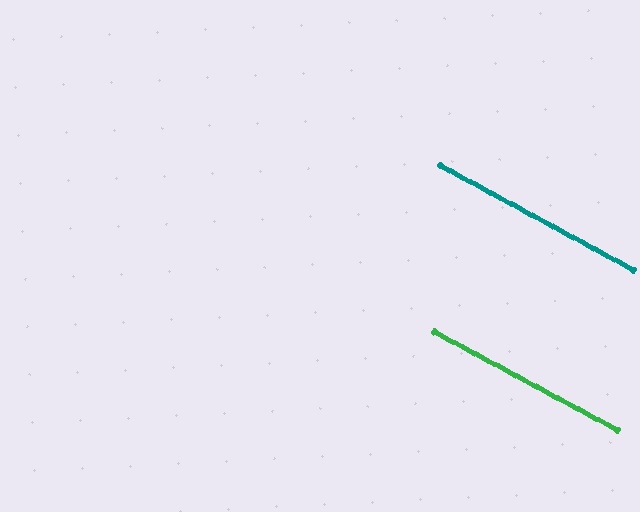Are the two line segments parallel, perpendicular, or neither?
Parallel — their directions differ by only 0.3°.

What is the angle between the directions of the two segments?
Approximately 0 degrees.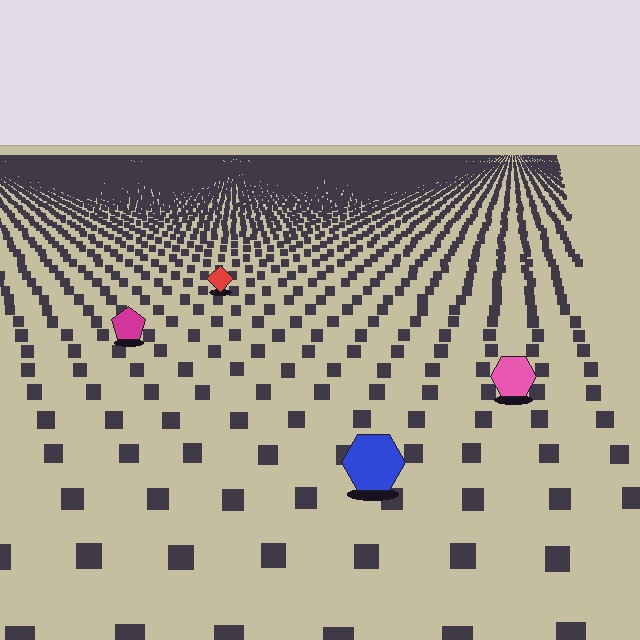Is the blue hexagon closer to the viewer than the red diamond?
Yes. The blue hexagon is closer — you can tell from the texture gradient: the ground texture is coarser near it.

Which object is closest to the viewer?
The blue hexagon is closest. The texture marks near it are larger and more spread out.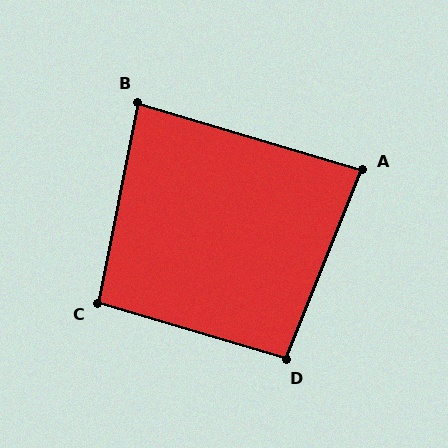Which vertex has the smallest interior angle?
B, at approximately 85 degrees.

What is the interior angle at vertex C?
Approximately 95 degrees (obtuse).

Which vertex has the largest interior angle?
D, at approximately 95 degrees.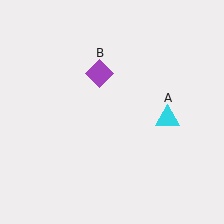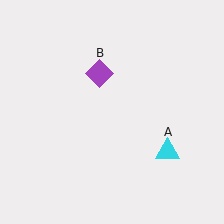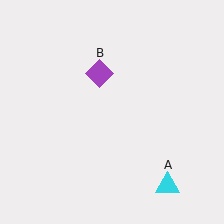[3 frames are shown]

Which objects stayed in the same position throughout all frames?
Purple diamond (object B) remained stationary.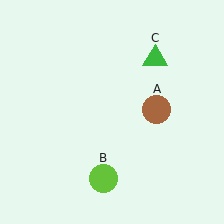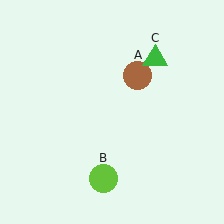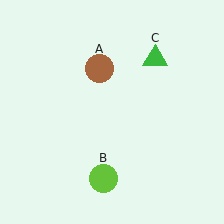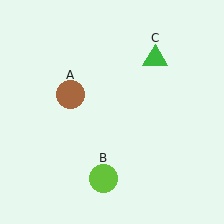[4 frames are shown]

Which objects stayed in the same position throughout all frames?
Lime circle (object B) and green triangle (object C) remained stationary.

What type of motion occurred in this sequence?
The brown circle (object A) rotated counterclockwise around the center of the scene.